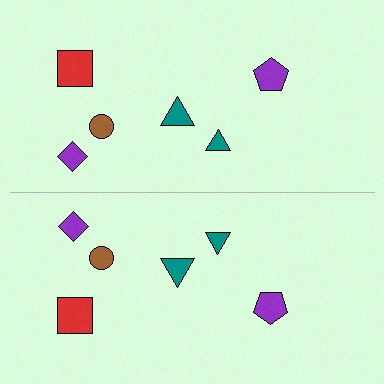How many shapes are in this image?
There are 12 shapes in this image.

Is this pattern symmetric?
Yes, this pattern has bilateral (reflection) symmetry.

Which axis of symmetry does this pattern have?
The pattern has a horizontal axis of symmetry running through the center of the image.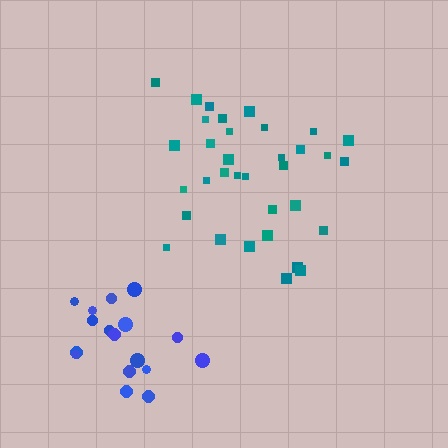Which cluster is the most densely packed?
Teal.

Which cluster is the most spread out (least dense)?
Blue.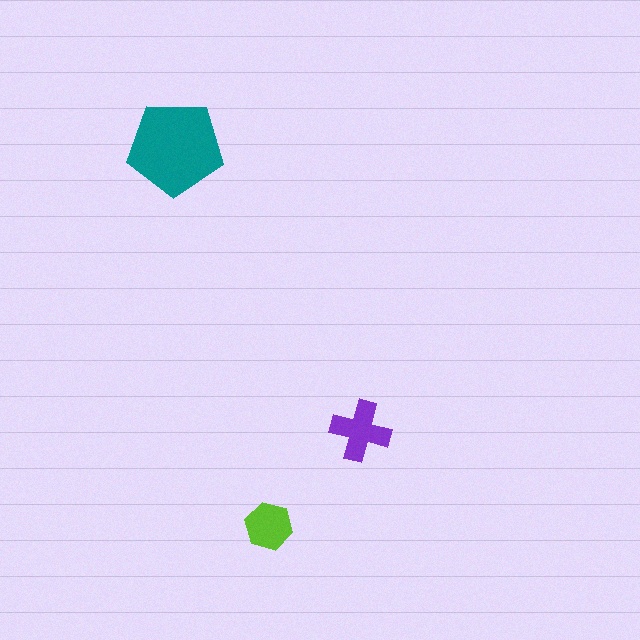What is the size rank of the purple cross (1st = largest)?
2nd.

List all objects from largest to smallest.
The teal pentagon, the purple cross, the lime hexagon.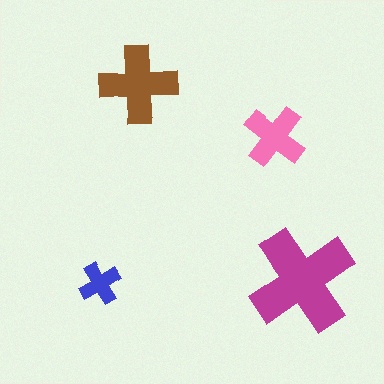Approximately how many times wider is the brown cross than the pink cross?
About 1.5 times wider.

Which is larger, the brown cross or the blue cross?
The brown one.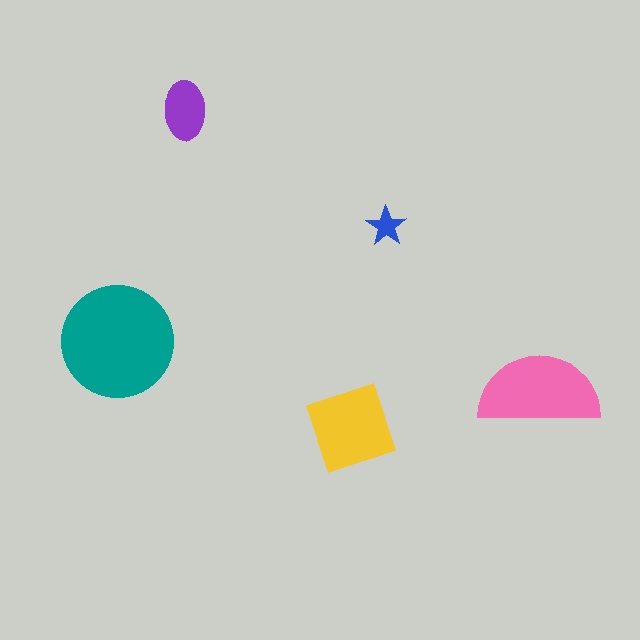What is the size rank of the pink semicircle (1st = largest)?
2nd.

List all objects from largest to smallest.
The teal circle, the pink semicircle, the yellow diamond, the purple ellipse, the blue star.